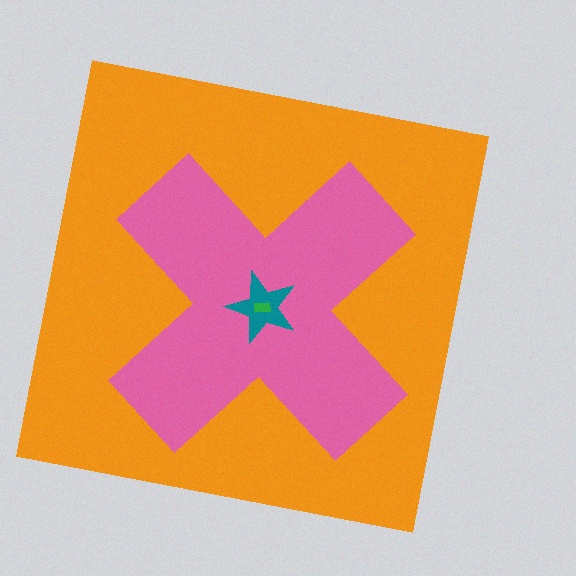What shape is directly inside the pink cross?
The teal star.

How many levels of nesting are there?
4.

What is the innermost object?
The green rectangle.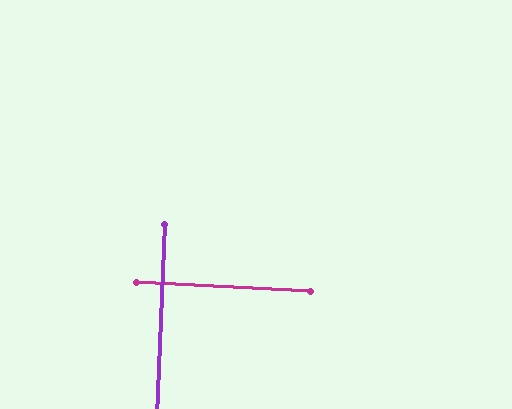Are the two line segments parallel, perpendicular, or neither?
Perpendicular — they meet at approximately 89°.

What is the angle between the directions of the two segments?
Approximately 89 degrees.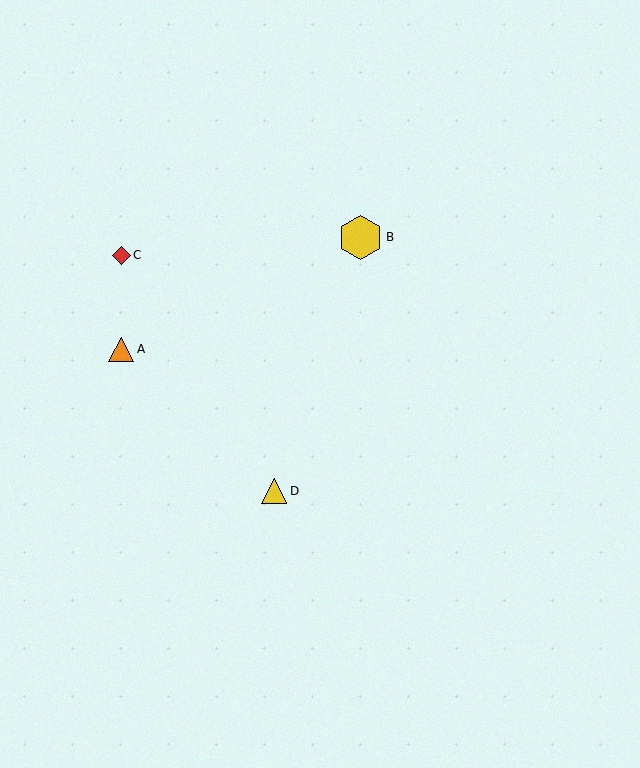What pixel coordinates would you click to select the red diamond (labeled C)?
Click at (121, 255) to select the red diamond C.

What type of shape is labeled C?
Shape C is a red diamond.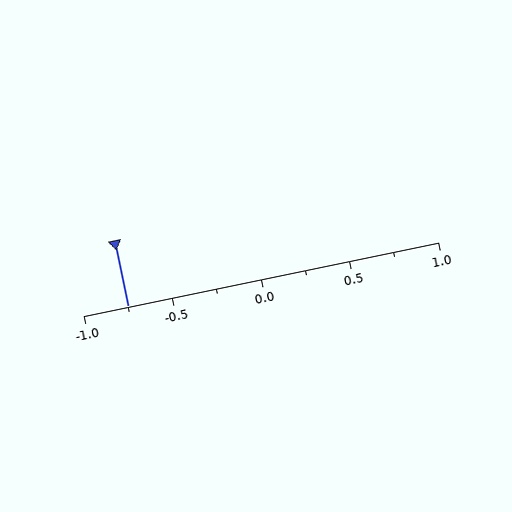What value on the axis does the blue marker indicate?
The marker indicates approximately -0.75.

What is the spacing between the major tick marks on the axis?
The major ticks are spaced 0.5 apart.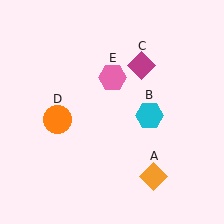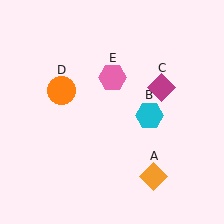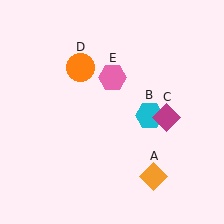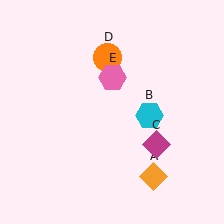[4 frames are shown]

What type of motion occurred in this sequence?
The magenta diamond (object C), orange circle (object D) rotated clockwise around the center of the scene.